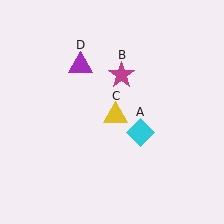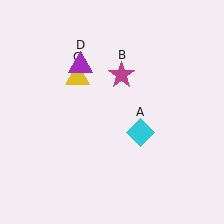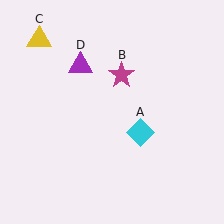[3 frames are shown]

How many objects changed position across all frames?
1 object changed position: yellow triangle (object C).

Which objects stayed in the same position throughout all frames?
Cyan diamond (object A) and magenta star (object B) and purple triangle (object D) remained stationary.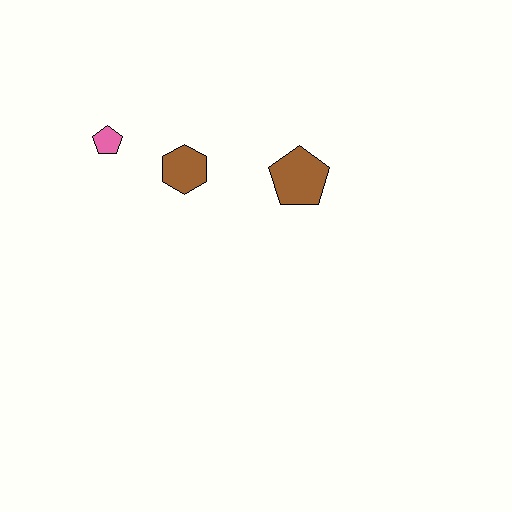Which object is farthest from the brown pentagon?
The pink pentagon is farthest from the brown pentagon.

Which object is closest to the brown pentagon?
The brown hexagon is closest to the brown pentagon.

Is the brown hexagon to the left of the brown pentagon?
Yes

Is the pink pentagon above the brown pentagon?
Yes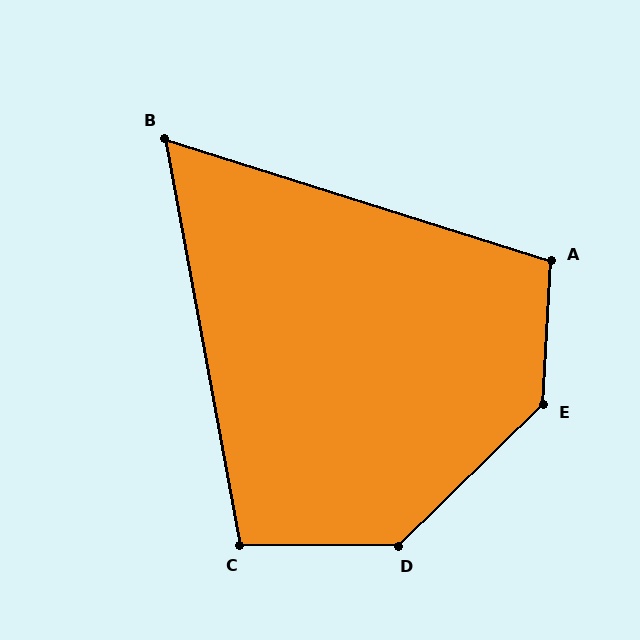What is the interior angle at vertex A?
Approximately 104 degrees (obtuse).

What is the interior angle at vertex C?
Approximately 101 degrees (obtuse).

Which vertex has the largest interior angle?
E, at approximately 137 degrees.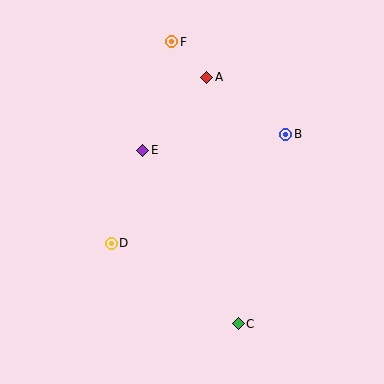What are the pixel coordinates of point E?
Point E is at (143, 150).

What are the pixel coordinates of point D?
Point D is at (111, 243).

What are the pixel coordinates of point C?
Point C is at (238, 324).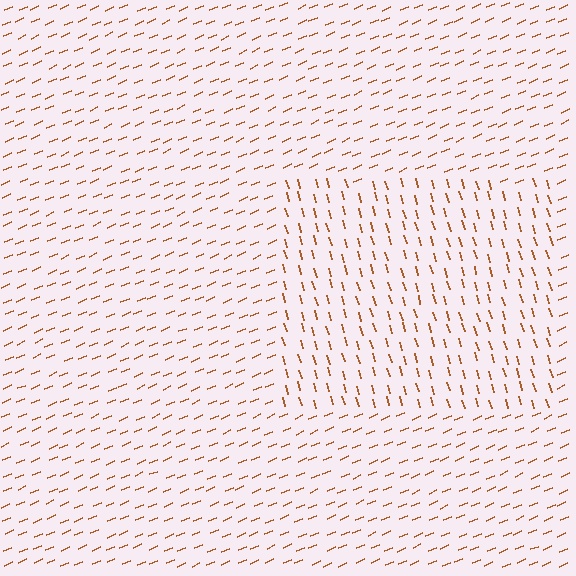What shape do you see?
I see a rectangle.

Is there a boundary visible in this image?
Yes, there is a texture boundary formed by a change in line orientation.